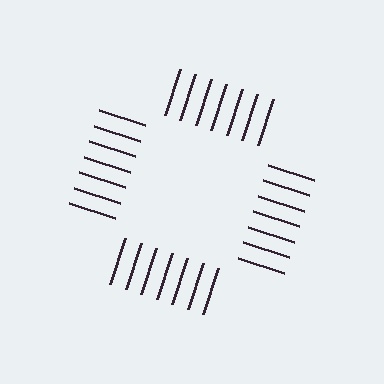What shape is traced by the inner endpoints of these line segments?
An illusory square — the line segments terminate on its edges but no continuous stroke is drawn.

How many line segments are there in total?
28 — 7 along each of the 4 edges.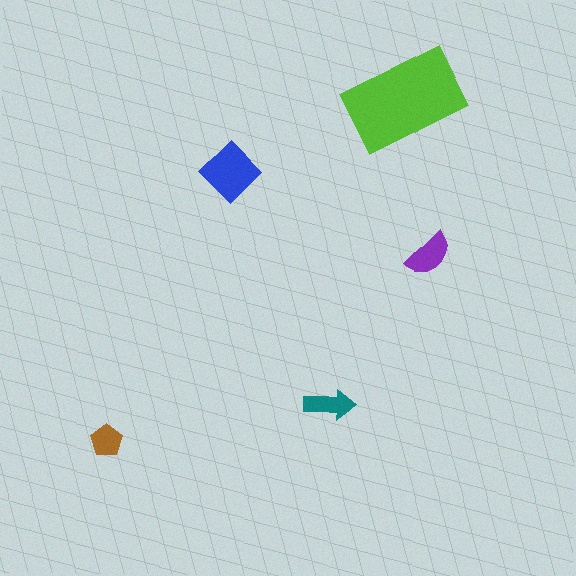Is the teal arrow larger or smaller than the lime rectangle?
Smaller.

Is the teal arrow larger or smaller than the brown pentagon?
Larger.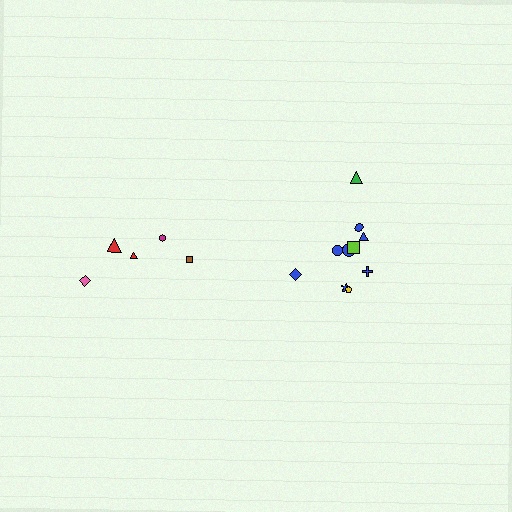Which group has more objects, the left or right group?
The right group.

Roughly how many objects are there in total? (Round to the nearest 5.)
Roughly 15 objects in total.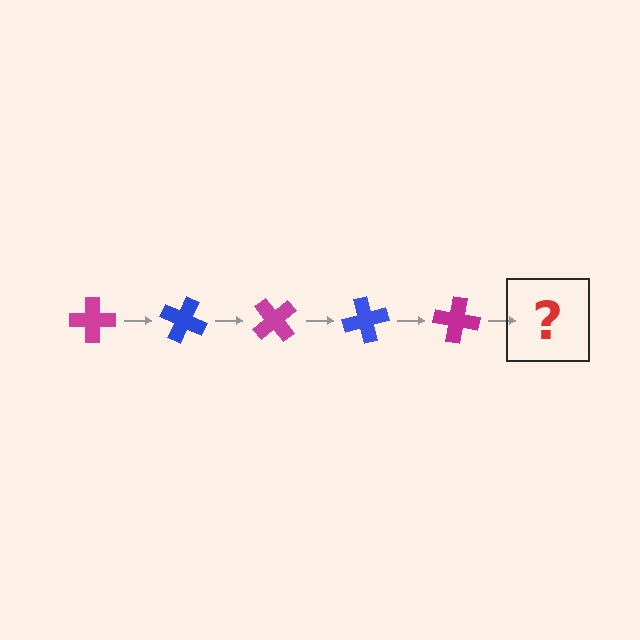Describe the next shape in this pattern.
It should be a blue cross, rotated 125 degrees from the start.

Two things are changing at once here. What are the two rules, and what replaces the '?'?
The two rules are that it rotates 25 degrees each step and the color cycles through magenta and blue. The '?' should be a blue cross, rotated 125 degrees from the start.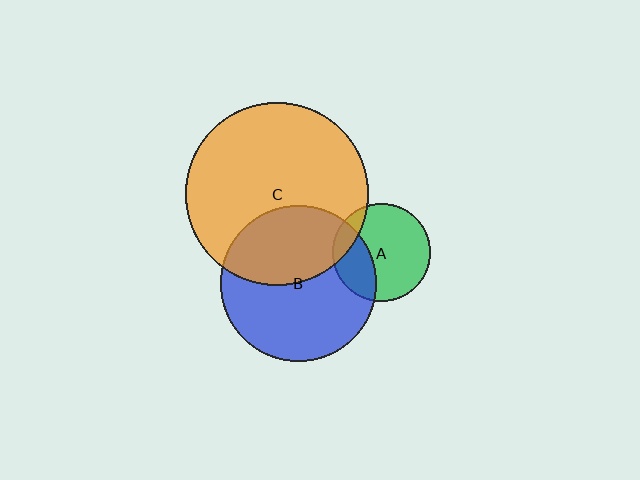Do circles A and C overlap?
Yes.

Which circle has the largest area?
Circle C (orange).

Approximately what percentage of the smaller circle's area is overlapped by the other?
Approximately 15%.